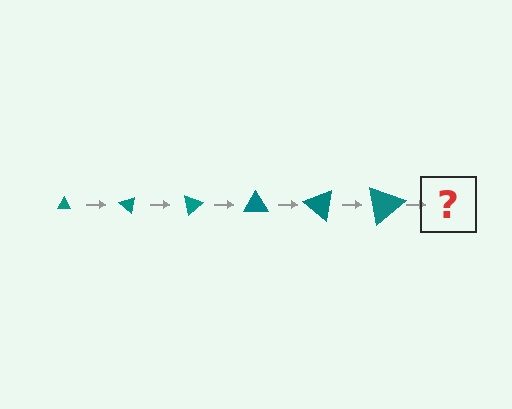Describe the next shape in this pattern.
It should be a triangle, larger than the previous one and rotated 240 degrees from the start.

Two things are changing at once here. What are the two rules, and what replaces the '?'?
The two rules are that the triangle grows larger each step and it rotates 40 degrees each step. The '?' should be a triangle, larger than the previous one and rotated 240 degrees from the start.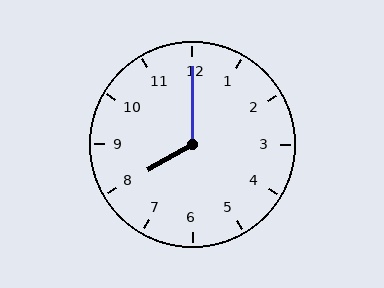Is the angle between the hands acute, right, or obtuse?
It is obtuse.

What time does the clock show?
8:00.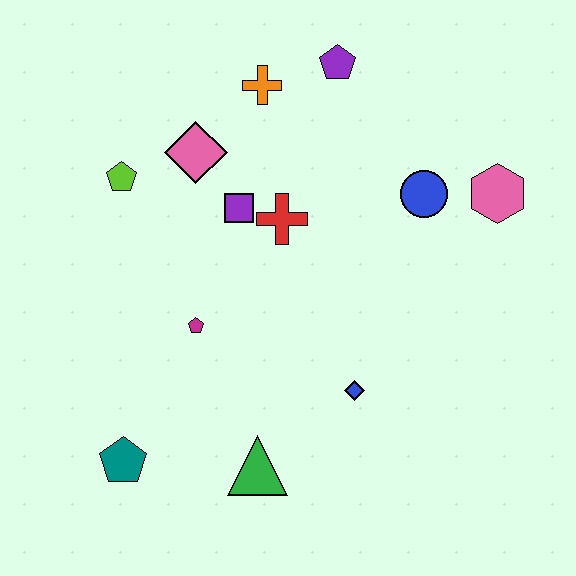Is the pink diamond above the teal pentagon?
Yes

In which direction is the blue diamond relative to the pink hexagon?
The blue diamond is below the pink hexagon.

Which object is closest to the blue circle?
The pink hexagon is closest to the blue circle.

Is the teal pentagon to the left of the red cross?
Yes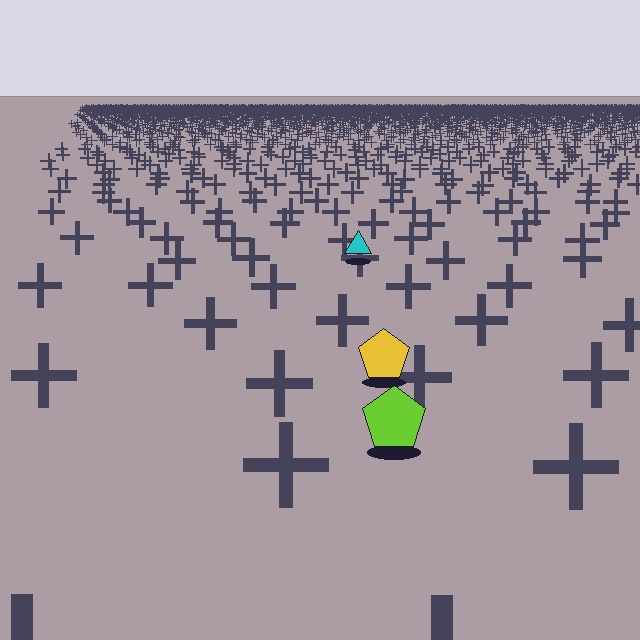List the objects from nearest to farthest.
From nearest to farthest: the lime pentagon, the yellow pentagon, the cyan triangle.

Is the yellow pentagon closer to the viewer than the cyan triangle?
Yes. The yellow pentagon is closer — you can tell from the texture gradient: the ground texture is coarser near it.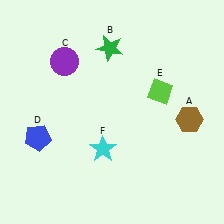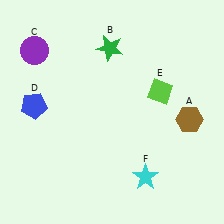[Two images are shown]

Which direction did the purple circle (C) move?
The purple circle (C) moved left.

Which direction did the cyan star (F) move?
The cyan star (F) moved right.